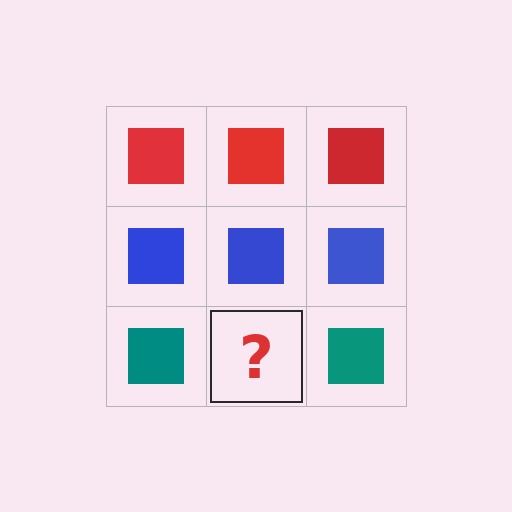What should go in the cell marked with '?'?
The missing cell should contain a teal square.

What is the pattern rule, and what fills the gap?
The rule is that each row has a consistent color. The gap should be filled with a teal square.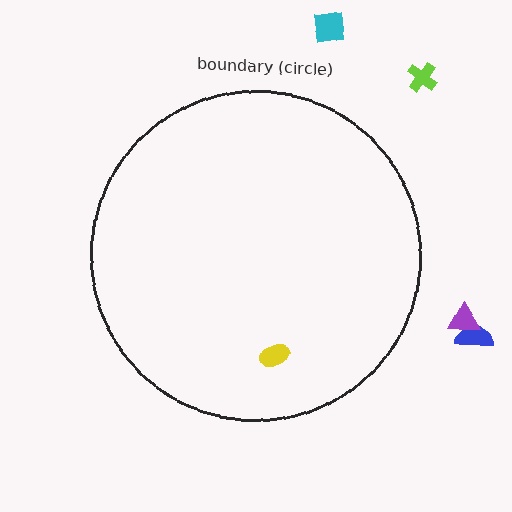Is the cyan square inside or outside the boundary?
Outside.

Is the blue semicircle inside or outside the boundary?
Outside.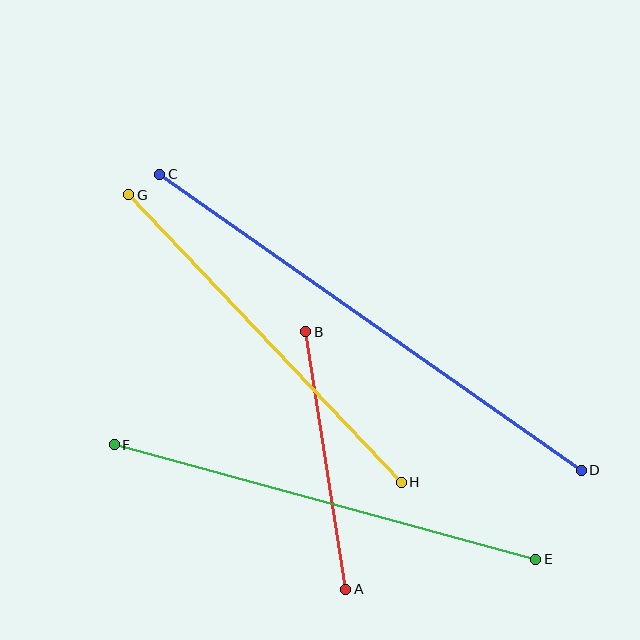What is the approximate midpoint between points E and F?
The midpoint is at approximately (325, 502) pixels.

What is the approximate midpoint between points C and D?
The midpoint is at approximately (370, 322) pixels.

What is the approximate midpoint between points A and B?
The midpoint is at approximately (326, 460) pixels.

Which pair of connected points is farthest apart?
Points C and D are farthest apart.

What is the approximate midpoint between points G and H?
The midpoint is at approximately (265, 338) pixels.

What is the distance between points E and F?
The distance is approximately 437 pixels.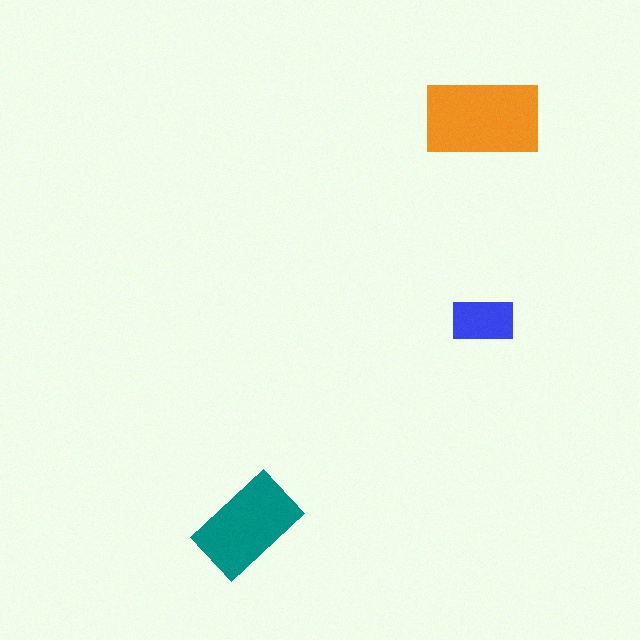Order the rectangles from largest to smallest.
the orange one, the teal one, the blue one.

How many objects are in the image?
There are 3 objects in the image.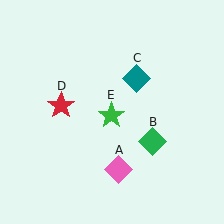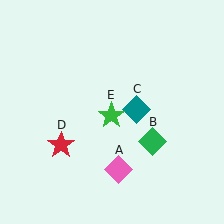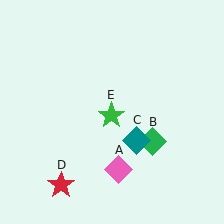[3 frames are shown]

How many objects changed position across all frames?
2 objects changed position: teal diamond (object C), red star (object D).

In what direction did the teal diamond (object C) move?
The teal diamond (object C) moved down.